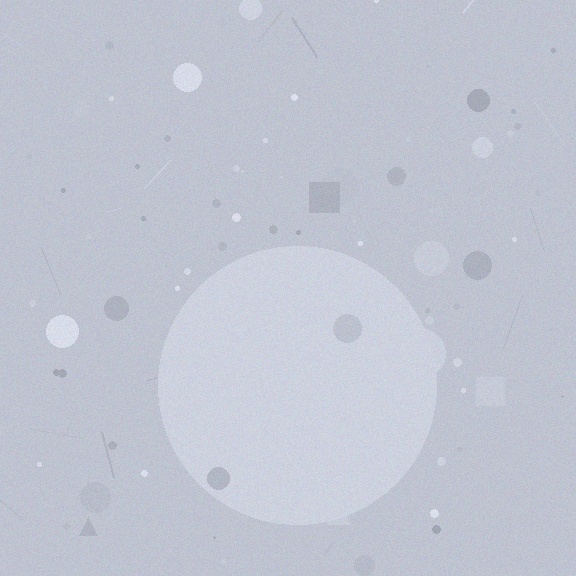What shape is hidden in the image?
A circle is hidden in the image.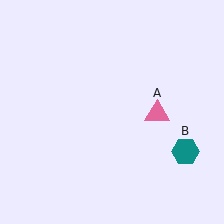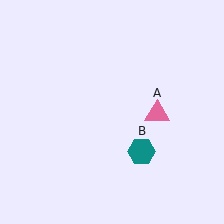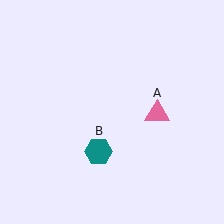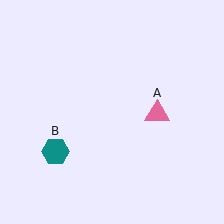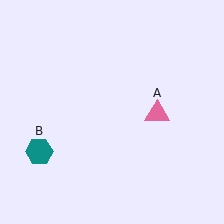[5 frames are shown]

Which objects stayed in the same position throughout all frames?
Pink triangle (object A) remained stationary.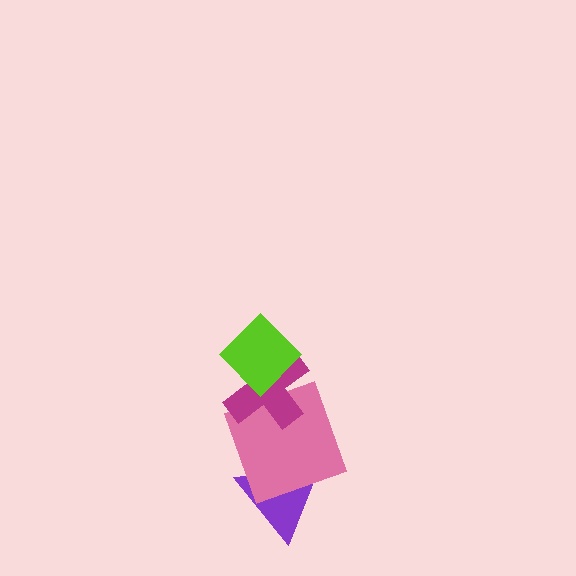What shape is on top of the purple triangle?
The pink square is on top of the purple triangle.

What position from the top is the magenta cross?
The magenta cross is 2nd from the top.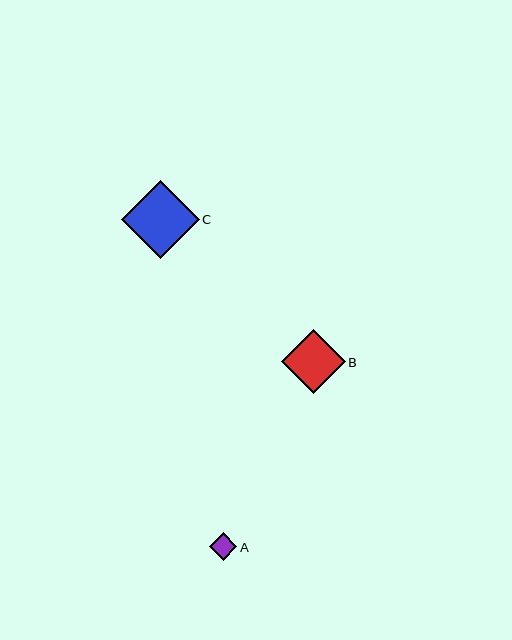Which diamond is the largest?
Diamond C is the largest with a size of approximately 78 pixels.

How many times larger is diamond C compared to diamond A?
Diamond C is approximately 2.8 times the size of diamond A.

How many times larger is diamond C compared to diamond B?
Diamond C is approximately 1.2 times the size of diamond B.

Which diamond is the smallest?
Diamond A is the smallest with a size of approximately 28 pixels.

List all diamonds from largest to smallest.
From largest to smallest: C, B, A.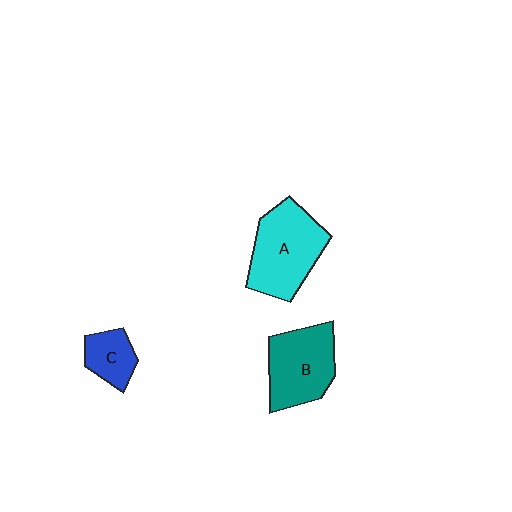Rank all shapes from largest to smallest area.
From largest to smallest: A (cyan), B (teal), C (blue).